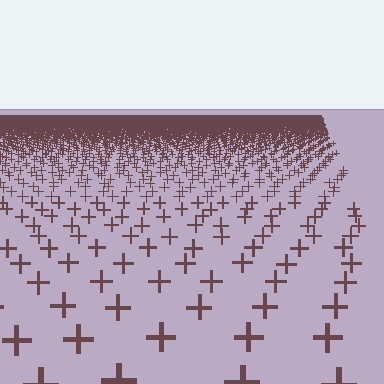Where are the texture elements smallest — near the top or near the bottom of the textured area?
Near the top.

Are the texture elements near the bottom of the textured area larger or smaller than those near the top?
Larger. Near the bottom, elements are closer to the viewer and appear at a bigger on-screen size.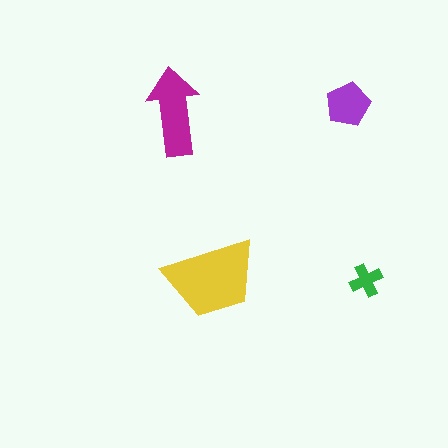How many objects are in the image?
There are 4 objects in the image.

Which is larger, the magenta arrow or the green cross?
The magenta arrow.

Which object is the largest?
The yellow trapezoid.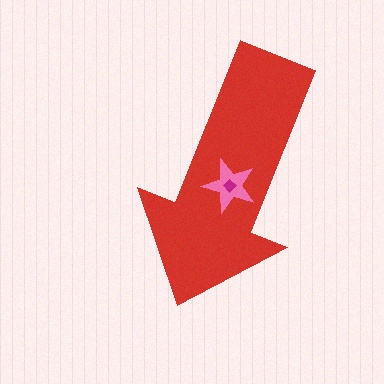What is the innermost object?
The magenta diamond.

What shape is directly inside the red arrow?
The pink star.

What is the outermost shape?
The red arrow.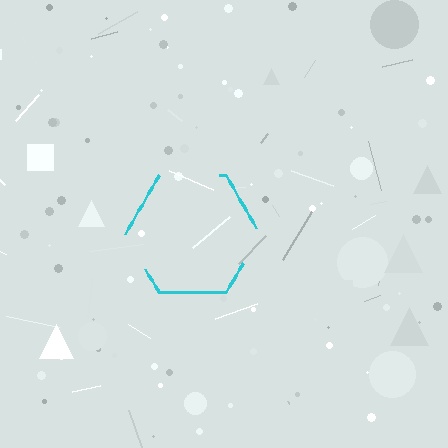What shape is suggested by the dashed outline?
The dashed outline suggests a hexagon.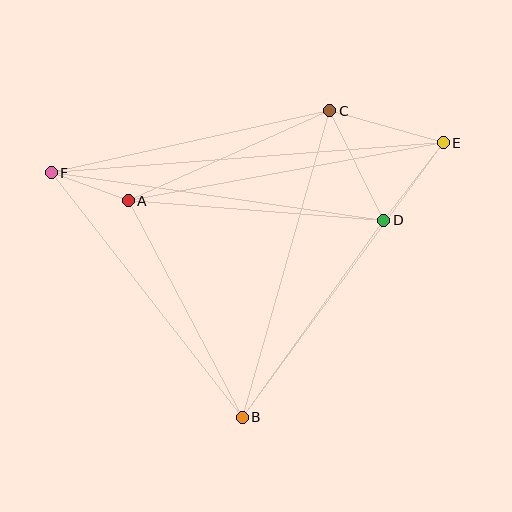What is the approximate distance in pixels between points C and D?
The distance between C and D is approximately 122 pixels.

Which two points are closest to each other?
Points A and F are closest to each other.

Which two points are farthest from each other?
Points E and F are farthest from each other.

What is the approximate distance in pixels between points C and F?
The distance between C and F is approximately 286 pixels.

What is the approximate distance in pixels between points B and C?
The distance between B and C is approximately 319 pixels.